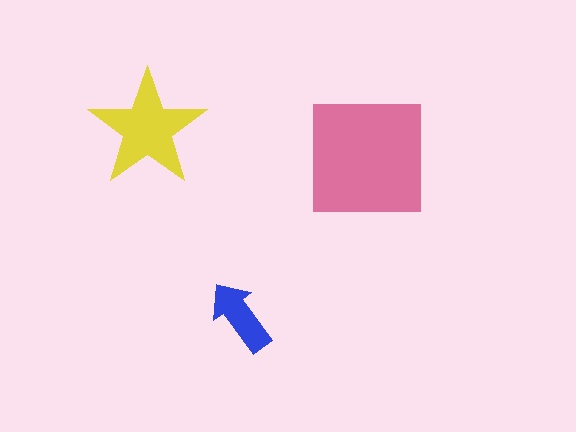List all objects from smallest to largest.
The blue arrow, the yellow star, the pink square.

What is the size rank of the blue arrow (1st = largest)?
3rd.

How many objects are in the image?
There are 3 objects in the image.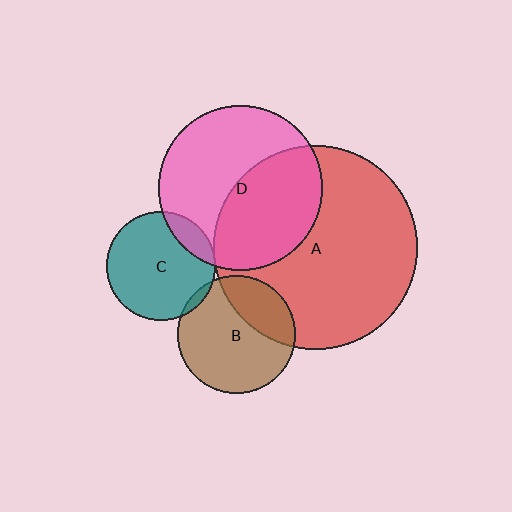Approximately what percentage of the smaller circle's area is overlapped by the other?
Approximately 45%.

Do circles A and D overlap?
Yes.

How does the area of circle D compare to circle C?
Approximately 2.3 times.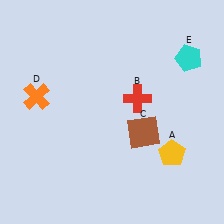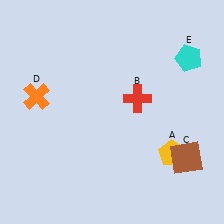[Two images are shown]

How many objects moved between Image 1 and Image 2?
1 object moved between the two images.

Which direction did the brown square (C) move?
The brown square (C) moved right.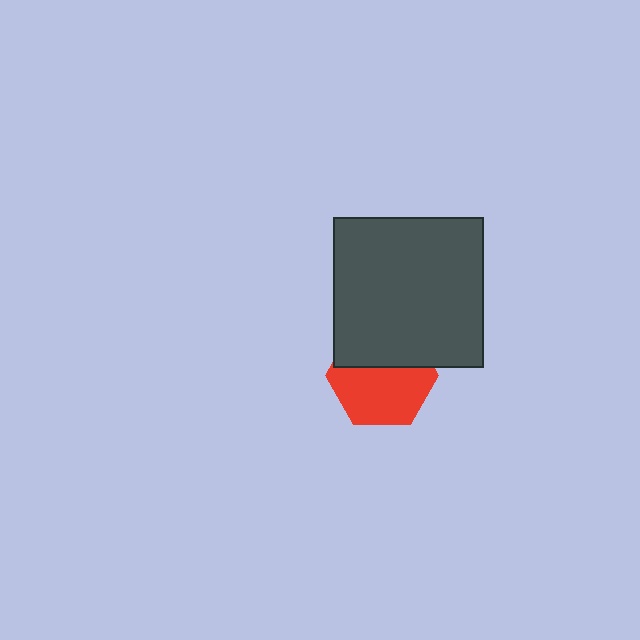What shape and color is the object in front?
The object in front is a dark gray square.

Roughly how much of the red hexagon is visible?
About half of it is visible (roughly 60%).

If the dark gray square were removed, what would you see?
You would see the complete red hexagon.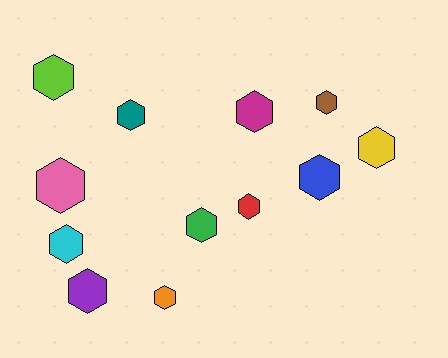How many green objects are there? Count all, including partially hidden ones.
There is 1 green object.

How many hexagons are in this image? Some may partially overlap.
There are 12 hexagons.